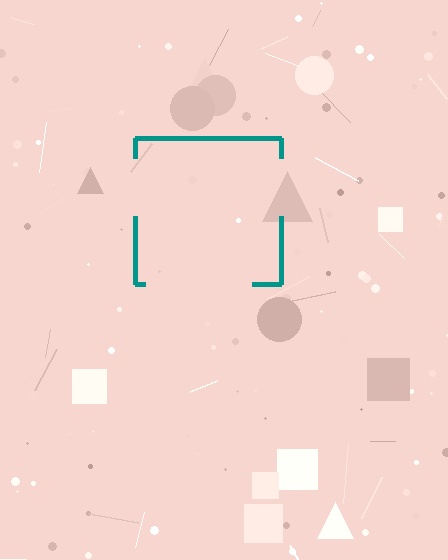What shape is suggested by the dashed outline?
The dashed outline suggests a square.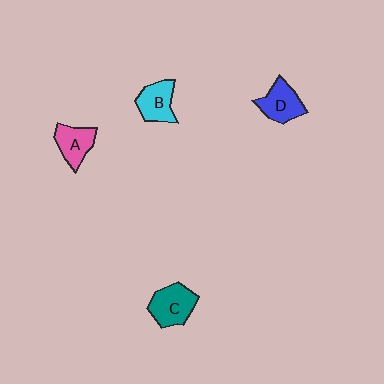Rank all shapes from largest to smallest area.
From largest to smallest: C (teal), D (blue), B (cyan), A (pink).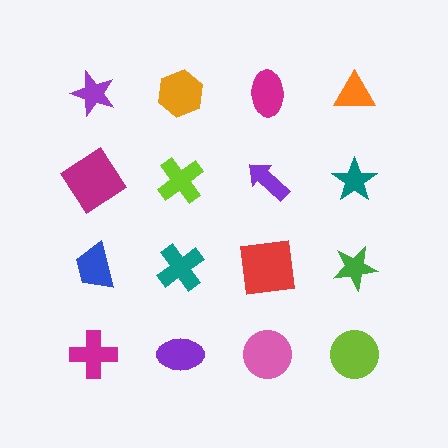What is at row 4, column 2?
A purple ellipse.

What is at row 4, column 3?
A pink circle.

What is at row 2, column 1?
A magenta diamond.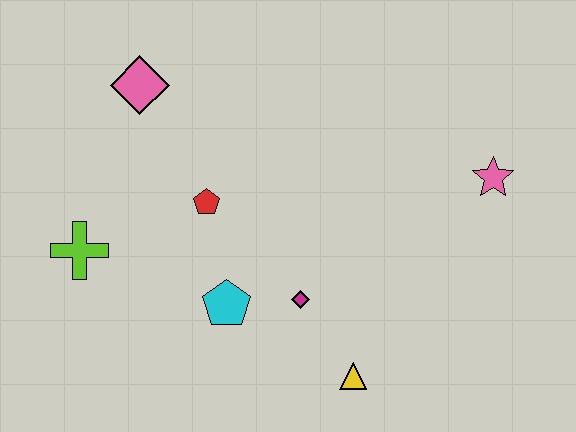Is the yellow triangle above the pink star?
No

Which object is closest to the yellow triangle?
The magenta diamond is closest to the yellow triangle.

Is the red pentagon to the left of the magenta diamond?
Yes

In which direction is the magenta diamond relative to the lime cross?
The magenta diamond is to the right of the lime cross.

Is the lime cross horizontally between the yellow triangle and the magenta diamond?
No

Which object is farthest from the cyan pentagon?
The pink star is farthest from the cyan pentagon.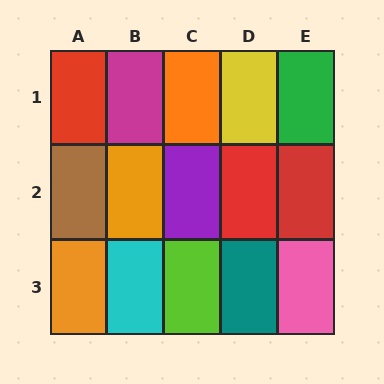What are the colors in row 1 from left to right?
Red, magenta, orange, yellow, green.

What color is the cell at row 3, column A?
Orange.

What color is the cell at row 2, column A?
Brown.